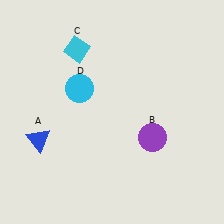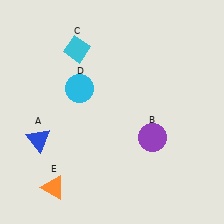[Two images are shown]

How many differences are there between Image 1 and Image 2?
There is 1 difference between the two images.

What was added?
An orange triangle (E) was added in Image 2.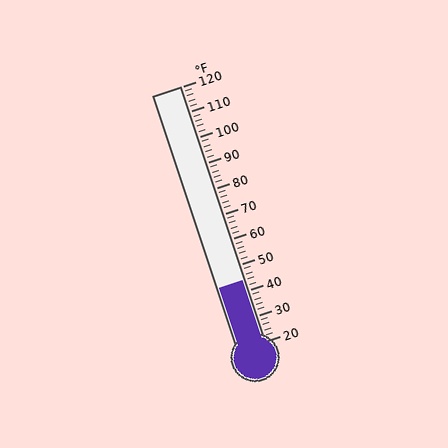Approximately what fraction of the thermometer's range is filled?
The thermometer is filled to approximately 25% of its range.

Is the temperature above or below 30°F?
The temperature is above 30°F.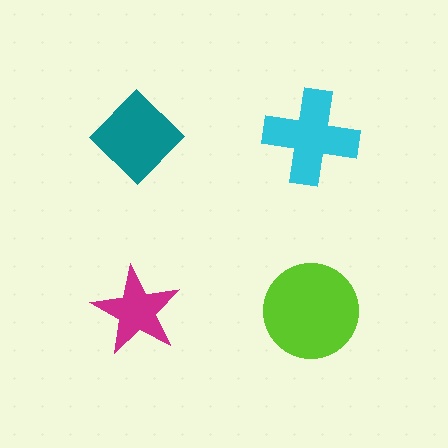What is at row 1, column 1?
A teal diamond.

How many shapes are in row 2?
2 shapes.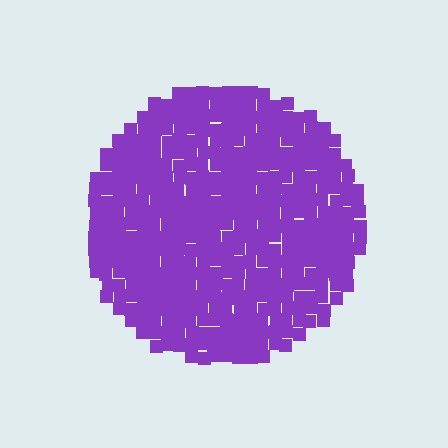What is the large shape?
The large shape is a circle.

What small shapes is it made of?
It is made of small squares.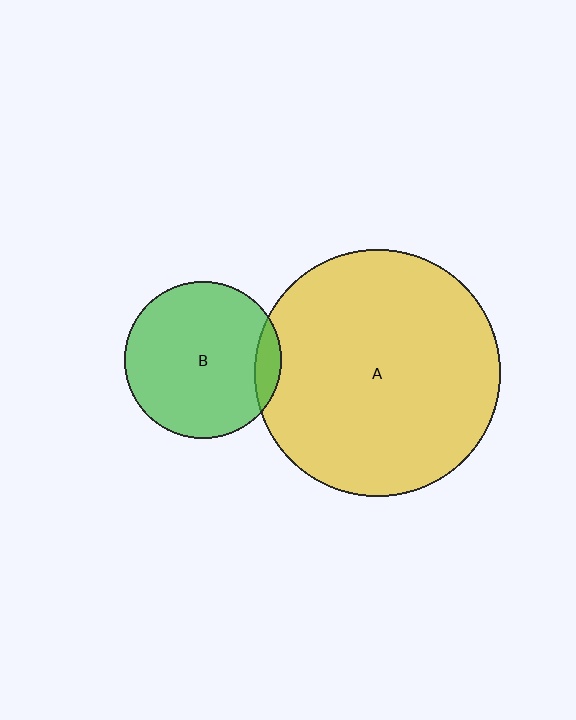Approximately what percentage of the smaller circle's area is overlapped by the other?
Approximately 10%.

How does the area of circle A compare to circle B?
Approximately 2.5 times.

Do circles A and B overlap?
Yes.